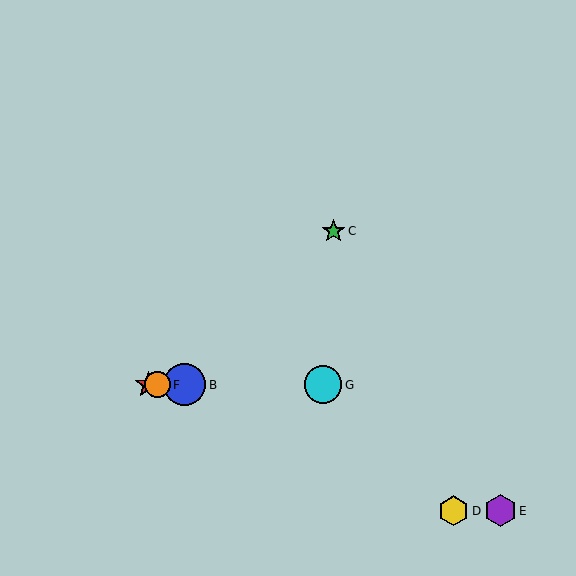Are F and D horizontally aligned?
No, F is at y≈385 and D is at y≈511.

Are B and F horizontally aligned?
Yes, both are at y≈385.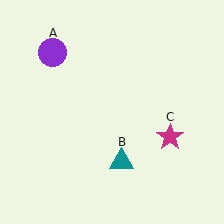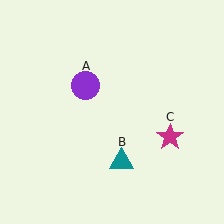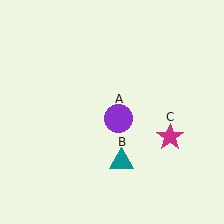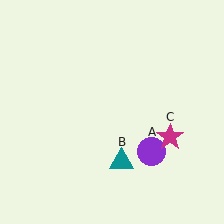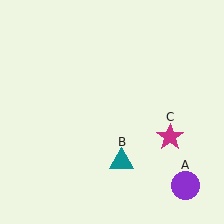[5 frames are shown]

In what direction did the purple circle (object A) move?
The purple circle (object A) moved down and to the right.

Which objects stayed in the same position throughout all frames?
Teal triangle (object B) and magenta star (object C) remained stationary.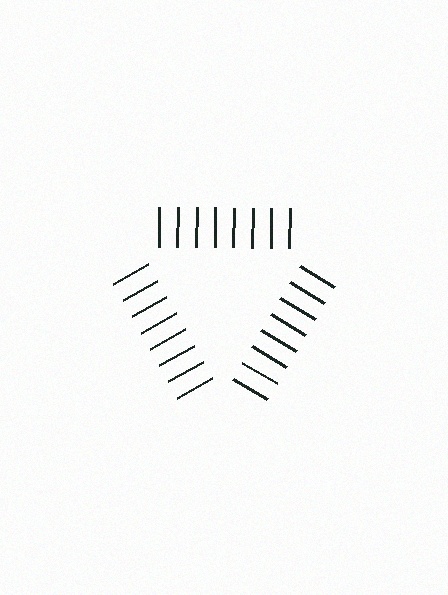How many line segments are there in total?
24 — 8 along each of the 3 edges.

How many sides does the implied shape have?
3 sides — the line-ends trace a triangle.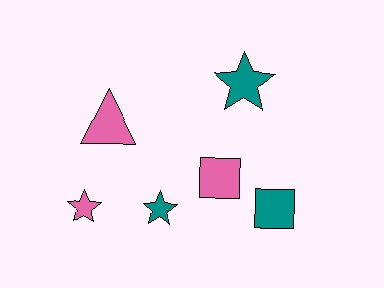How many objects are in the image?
There are 6 objects.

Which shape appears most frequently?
Star, with 3 objects.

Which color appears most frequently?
Pink, with 3 objects.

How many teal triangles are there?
There are no teal triangles.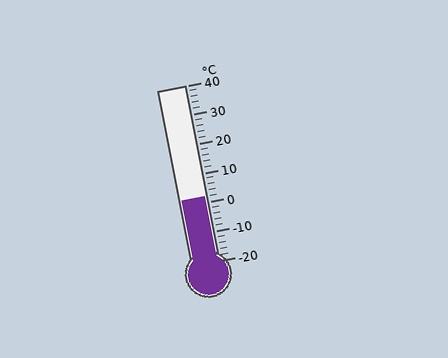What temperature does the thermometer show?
The thermometer shows approximately 2°C.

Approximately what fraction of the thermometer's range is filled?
The thermometer is filled to approximately 35% of its range.